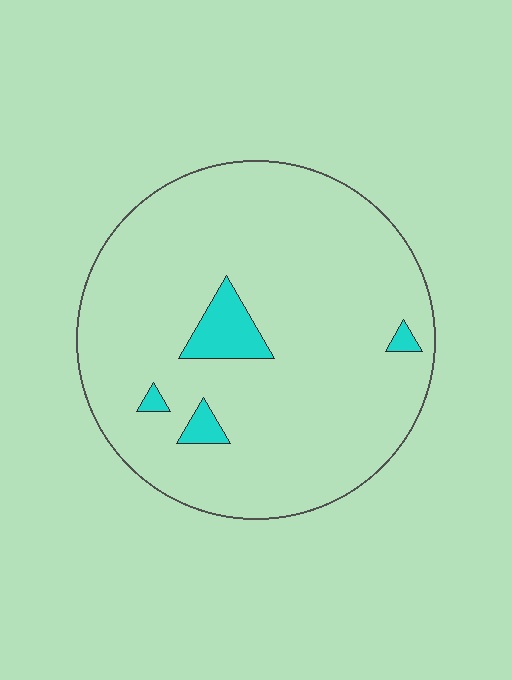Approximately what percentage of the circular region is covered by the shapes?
Approximately 5%.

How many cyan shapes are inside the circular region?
4.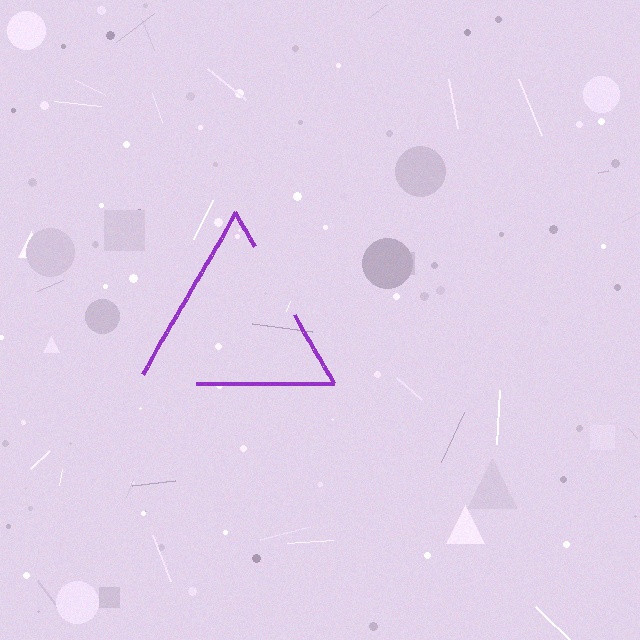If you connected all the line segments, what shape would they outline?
They would outline a triangle.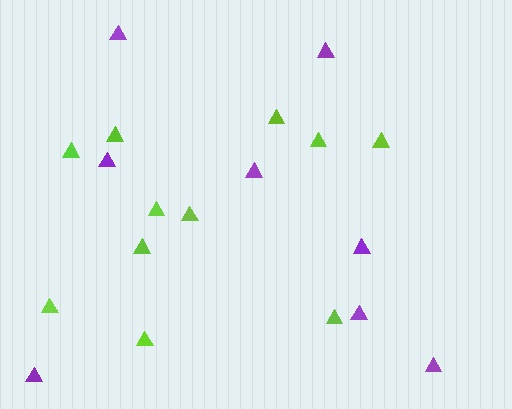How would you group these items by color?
There are 2 groups: one group of lime triangles (11) and one group of purple triangles (8).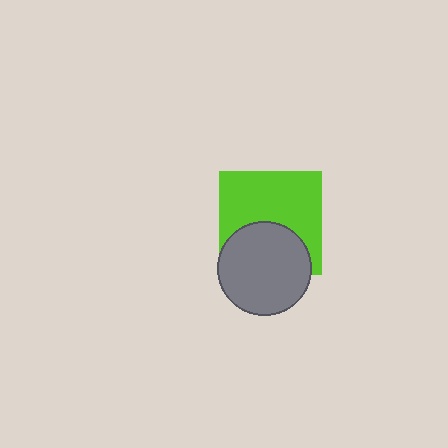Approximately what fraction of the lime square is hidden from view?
Roughly 39% of the lime square is hidden behind the gray circle.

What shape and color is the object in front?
The object in front is a gray circle.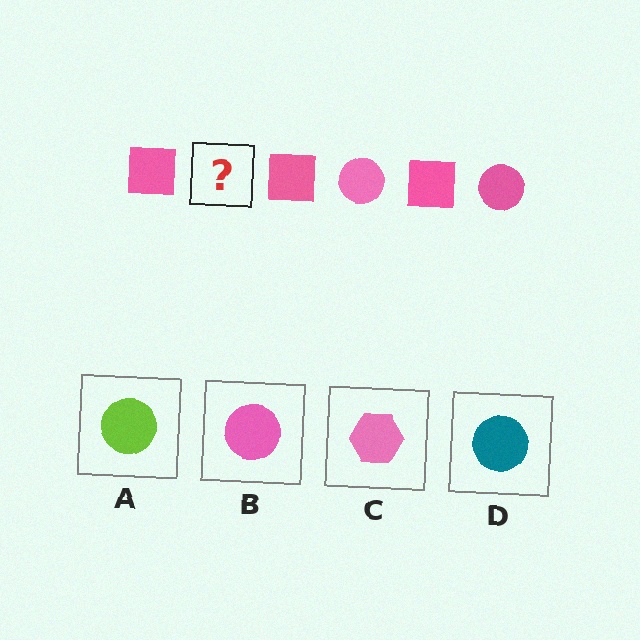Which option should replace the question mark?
Option B.